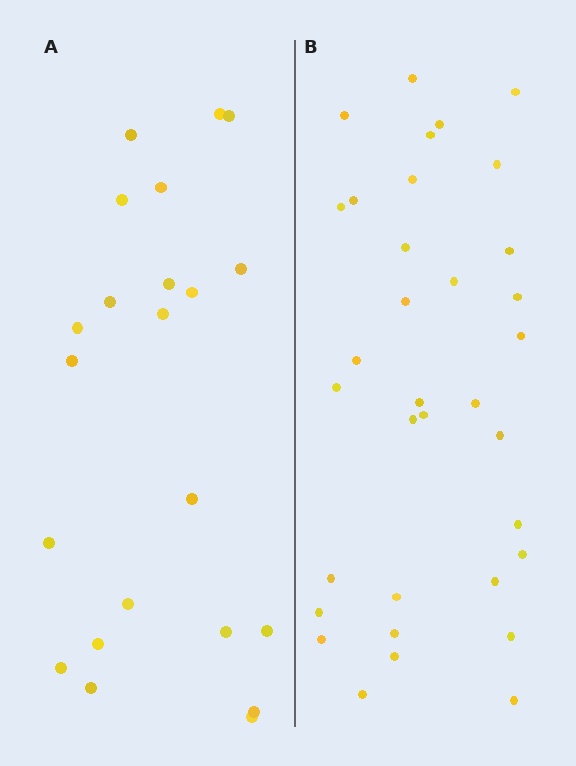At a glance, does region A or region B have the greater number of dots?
Region B (the right region) has more dots.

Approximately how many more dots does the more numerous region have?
Region B has roughly 12 or so more dots than region A.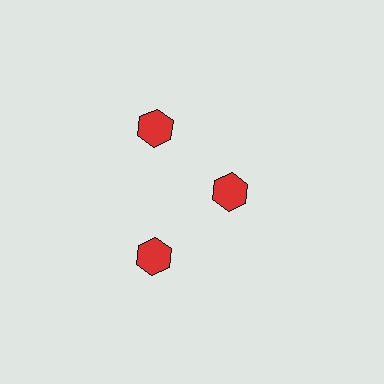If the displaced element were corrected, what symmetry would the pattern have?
It would have 3-fold rotational symmetry — the pattern would map onto itself every 120 degrees.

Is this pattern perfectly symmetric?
No. The 3 red hexagons are arranged in a ring, but one element near the 3 o'clock position is pulled inward toward the center, breaking the 3-fold rotational symmetry.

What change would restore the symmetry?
The symmetry would be restored by moving it outward, back onto the ring so that all 3 hexagons sit at equal angles and equal distance from the center.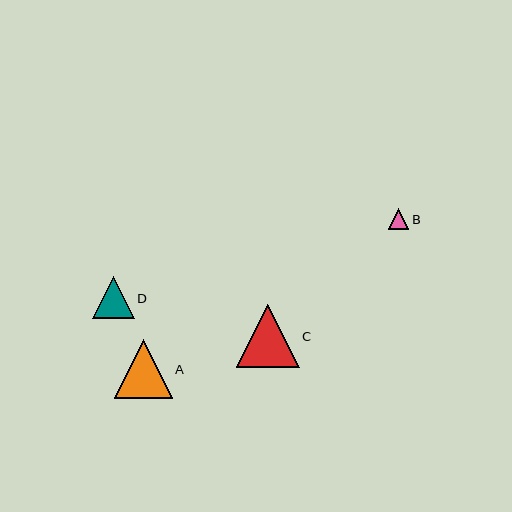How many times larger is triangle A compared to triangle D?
Triangle A is approximately 1.4 times the size of triangle D.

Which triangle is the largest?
Triangle C is the largest with a size of approximately 63 pixels.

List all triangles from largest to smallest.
From largest to smallest: C, A, D, B.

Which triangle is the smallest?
Triangle B is the smallest with a size of approximately 21 pixels.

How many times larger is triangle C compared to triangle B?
Triangle C is approximately 3.0 times the size of triangle B.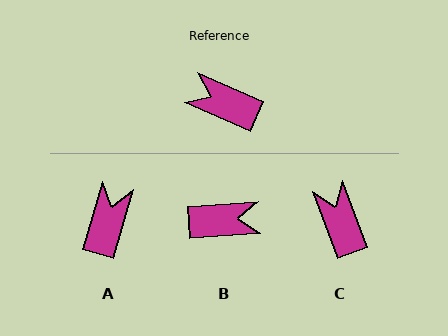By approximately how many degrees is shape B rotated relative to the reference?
Approximately 152 degrees clockwise.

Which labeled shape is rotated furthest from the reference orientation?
B, about 152 degrees away.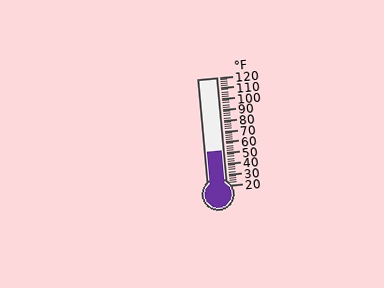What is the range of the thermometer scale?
The thermometer scale ranges from 20°F to 120°F.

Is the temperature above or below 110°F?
The temperature is below 110°F.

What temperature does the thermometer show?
The thermometer shows approximately 52°F.